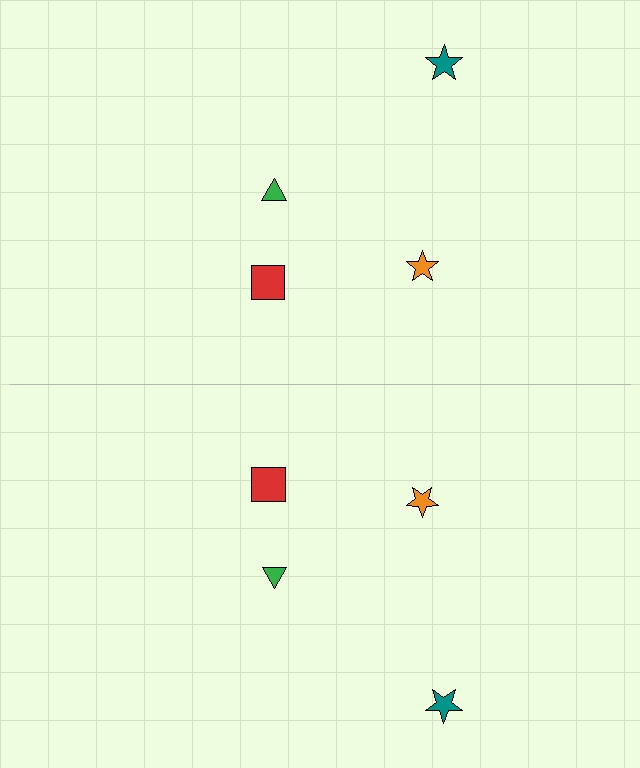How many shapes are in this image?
There are 8 shapes in this image.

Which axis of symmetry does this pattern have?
The pattern has a horizontal axis of symmetry running through the center of the image.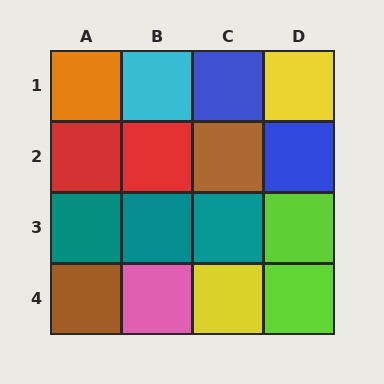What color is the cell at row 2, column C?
Brown.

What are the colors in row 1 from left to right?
Orange, cyan, blue, yellow.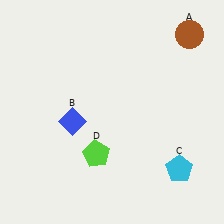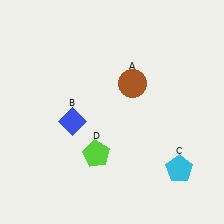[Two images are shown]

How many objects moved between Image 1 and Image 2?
1 object moved between the two images.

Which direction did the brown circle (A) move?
The brown circle (A) moved left.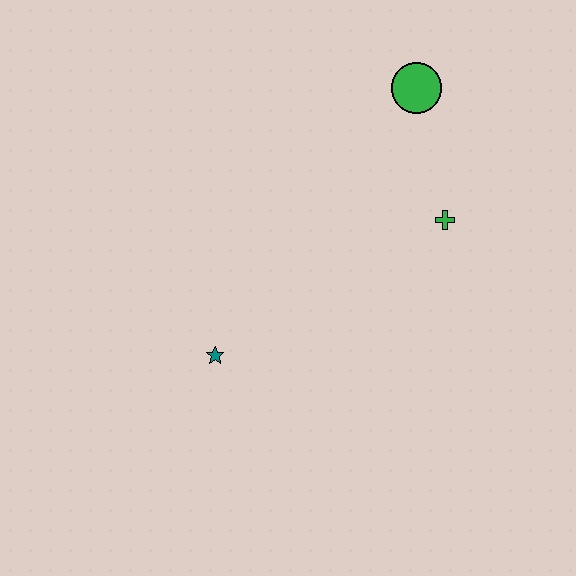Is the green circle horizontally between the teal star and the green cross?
Yes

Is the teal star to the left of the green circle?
Yes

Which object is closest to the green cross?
The green circle is closest to the green cross.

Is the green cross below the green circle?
Yes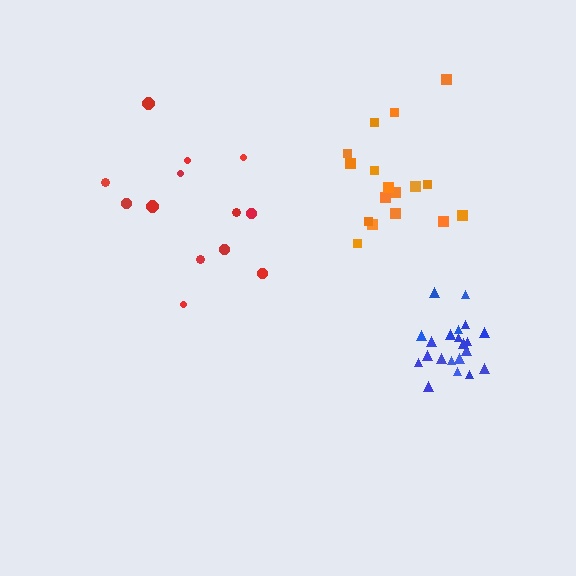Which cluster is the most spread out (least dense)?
Red.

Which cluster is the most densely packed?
Blue.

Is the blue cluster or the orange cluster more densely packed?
Blue.